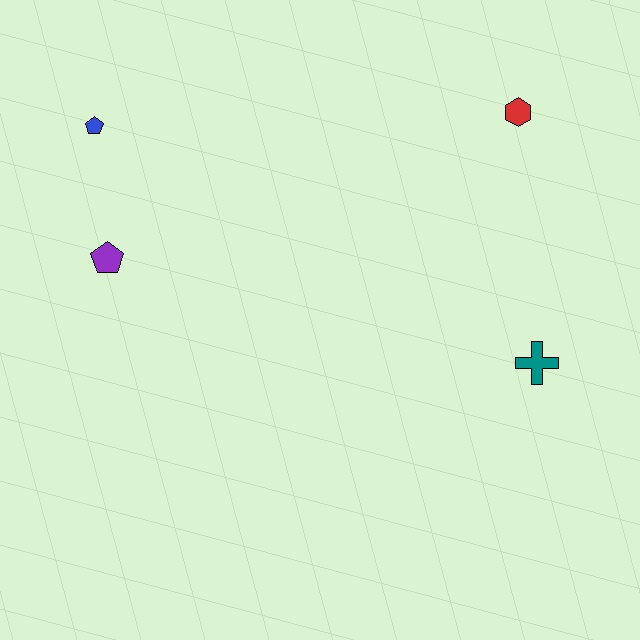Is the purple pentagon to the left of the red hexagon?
Yes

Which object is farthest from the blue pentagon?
The teal cross is farthest from the blue pentagon.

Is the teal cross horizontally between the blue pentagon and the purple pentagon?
No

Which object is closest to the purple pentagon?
The blue pentagon is closest to the purple pentagon.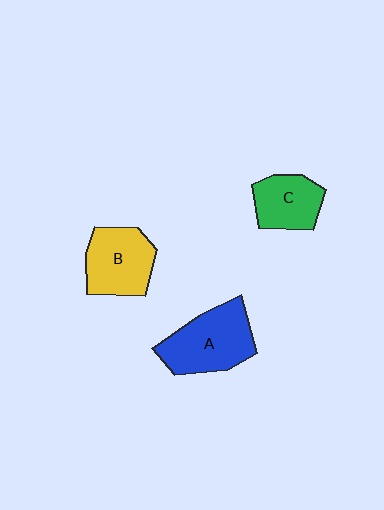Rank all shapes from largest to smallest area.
From largest to smallest: A (blue), B (yellow), C (green).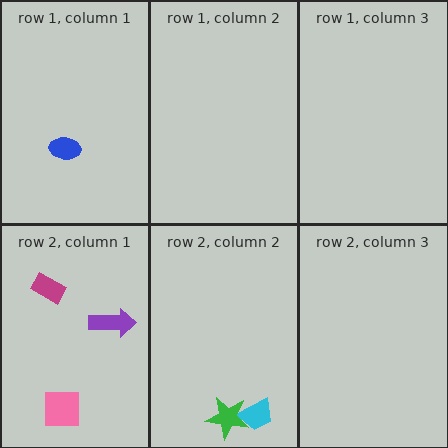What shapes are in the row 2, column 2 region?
The cyan trapezoid, the green star.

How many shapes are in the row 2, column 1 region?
3.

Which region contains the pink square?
The row 2, column 1 region.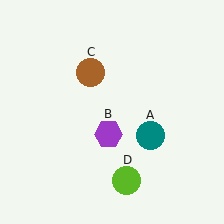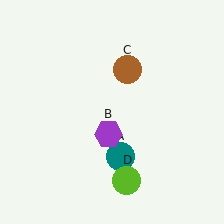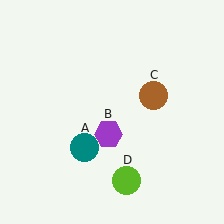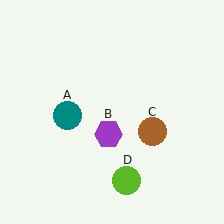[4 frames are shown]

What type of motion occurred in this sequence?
The teal circle (object A), brown circle (object C) rotated clockwise around the center of the scene.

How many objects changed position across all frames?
2 objects changed position: teal circle (object A), brown circle (object C).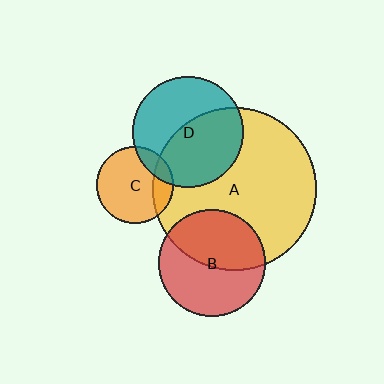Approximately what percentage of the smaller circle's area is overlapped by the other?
Approximately 15%.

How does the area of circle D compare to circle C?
Approximately 2.1 times.